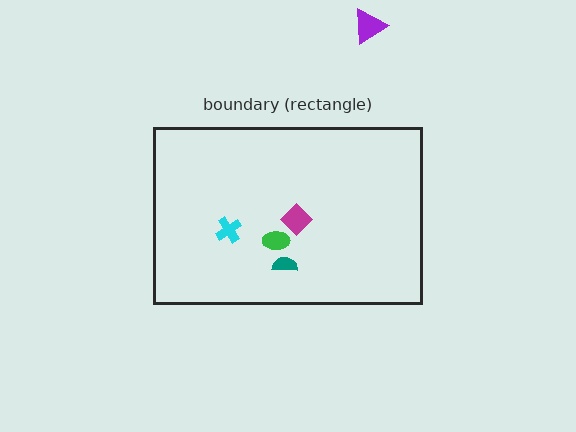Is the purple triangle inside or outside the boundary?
Outside.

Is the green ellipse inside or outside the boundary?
Inside.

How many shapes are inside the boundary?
4 inside, 1 outside.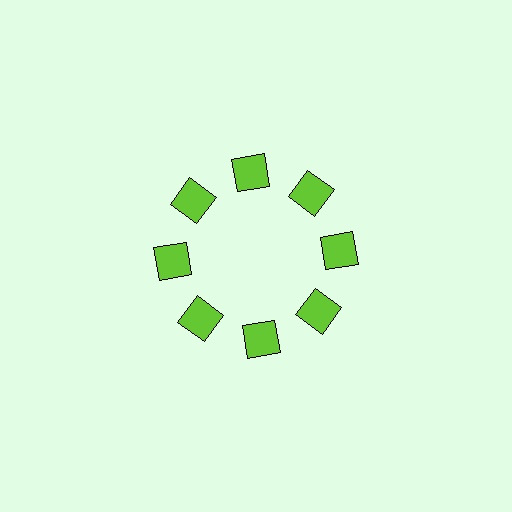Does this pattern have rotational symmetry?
Yes, this pattern has 8-fold rotational symmetry. It looks the same after rotating 45 degrees around the center.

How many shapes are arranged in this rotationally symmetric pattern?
There are 8 shapes, arranged in 8 groups of 1.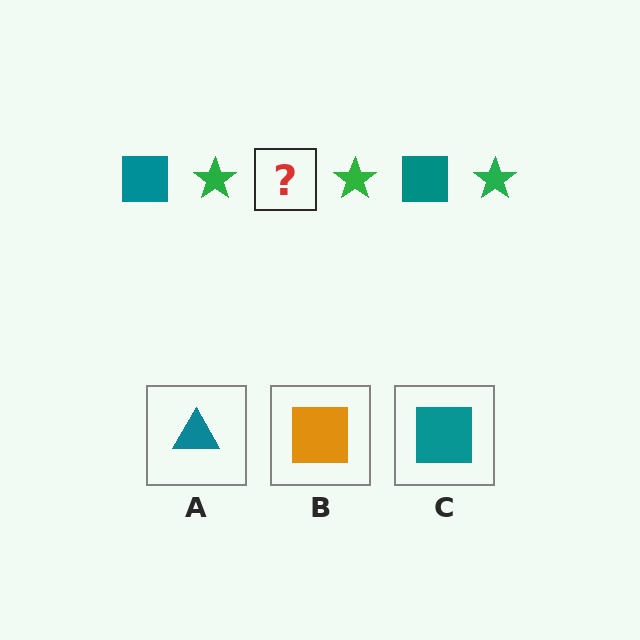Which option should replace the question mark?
Option C.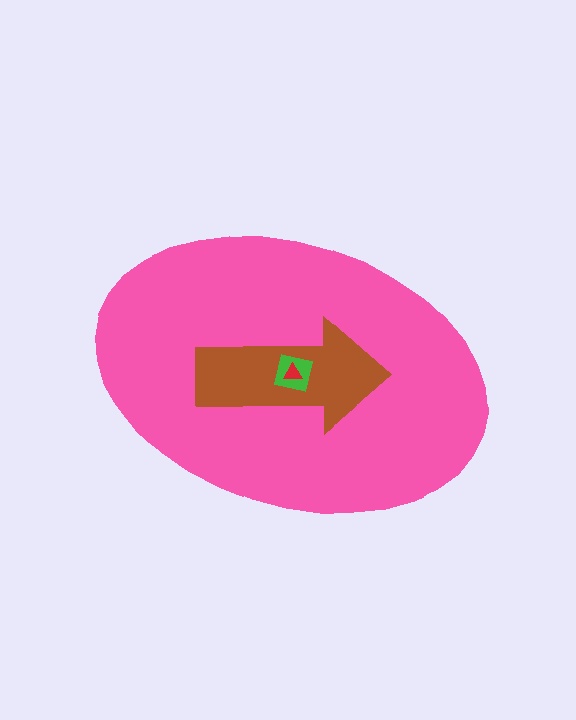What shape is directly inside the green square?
The red triangle.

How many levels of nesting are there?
4.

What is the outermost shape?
The pink ellipse.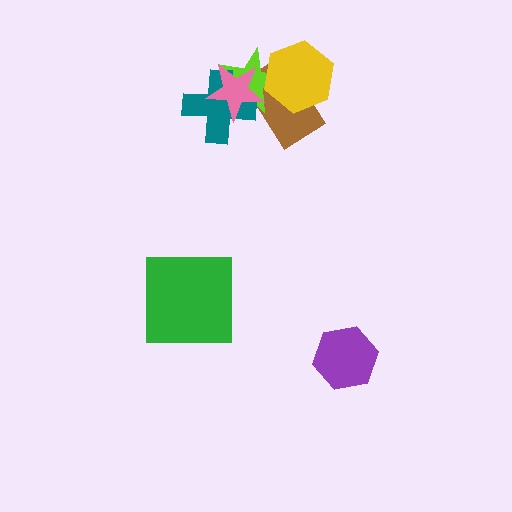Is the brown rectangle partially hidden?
Yes, it is partially covered by another shape.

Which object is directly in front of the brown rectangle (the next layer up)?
The lime star is directly in front of the brown rectangle.